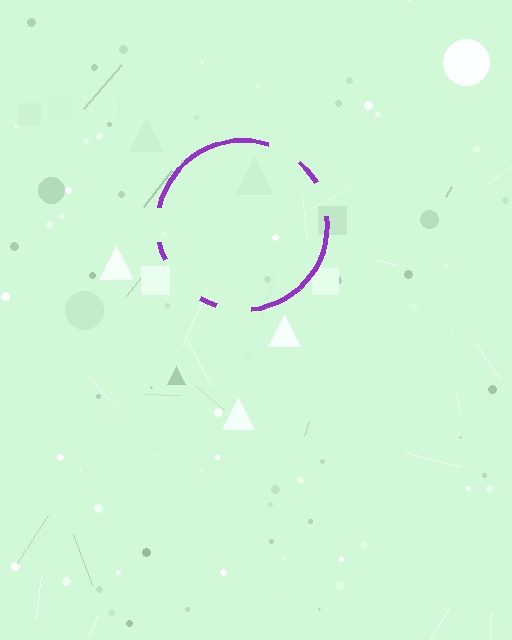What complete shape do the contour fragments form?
The contour fragments form a circle.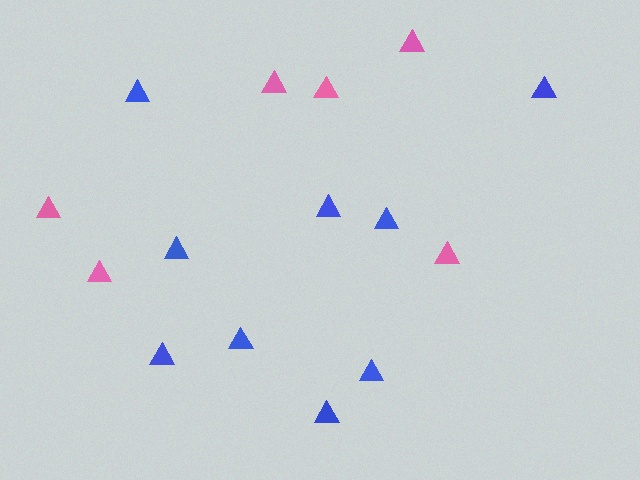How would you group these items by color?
There are 2 groups: one group of pink triangles (6) and one group of blue triangles (9).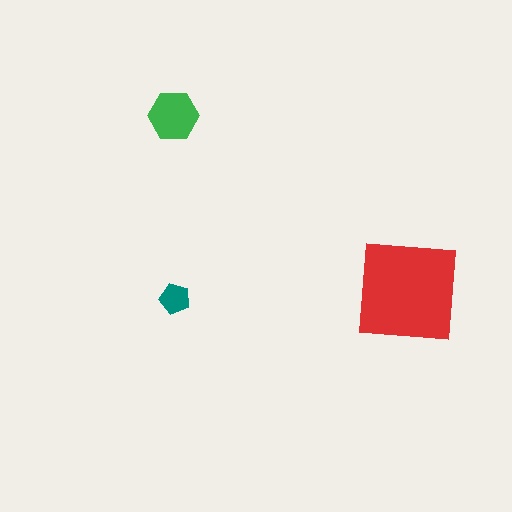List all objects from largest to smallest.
The red square, the green hexagon, the teal pentagon.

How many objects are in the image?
There are 3 objects in the image.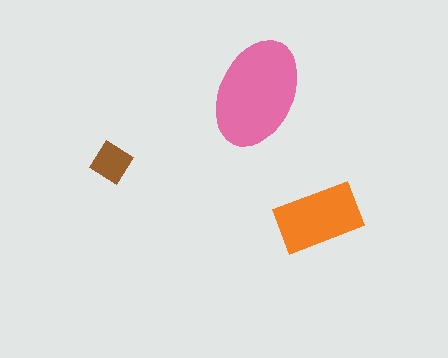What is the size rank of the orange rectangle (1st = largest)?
2nd.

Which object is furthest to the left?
The brown diamond is leftmost.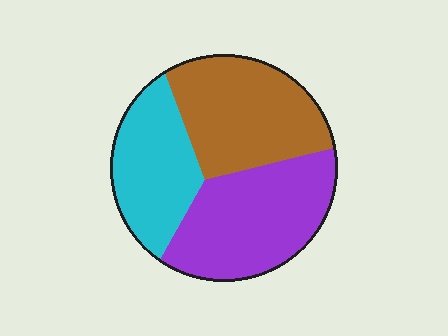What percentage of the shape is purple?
Purple covers 38% of the shape.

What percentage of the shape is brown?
Brown covers about 35% of the shape.